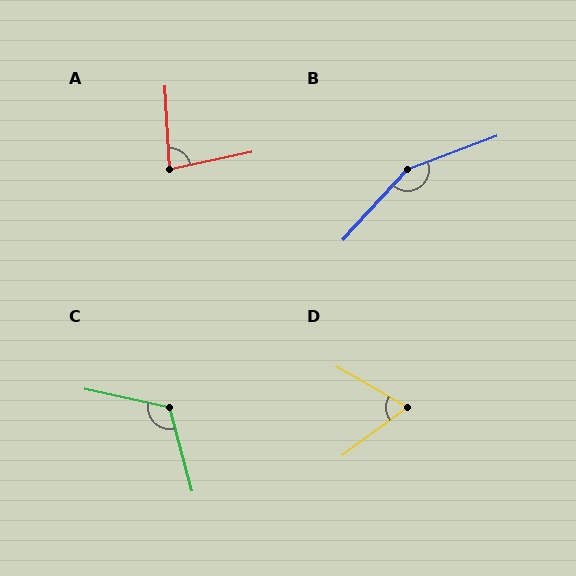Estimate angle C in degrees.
Approximately 117 degrees.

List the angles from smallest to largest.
D (66°), A (81°), C (117°), B (153°).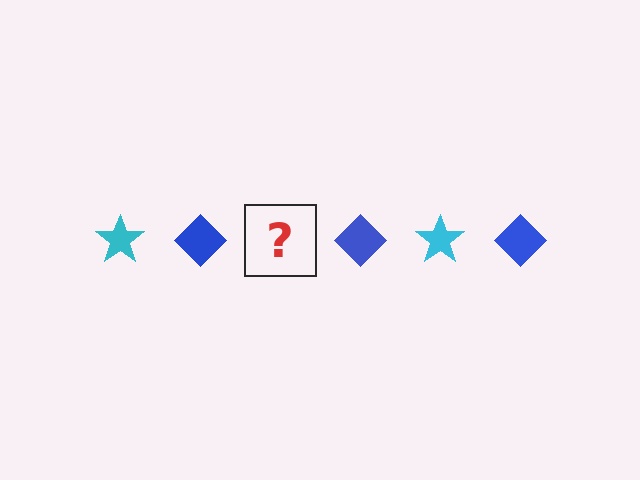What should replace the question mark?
The question mark should be replaced with a cyan star.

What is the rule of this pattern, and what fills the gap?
The rule is that the pattern alternates between cyan star and blue diamond. The gap should be filled with a cyan star.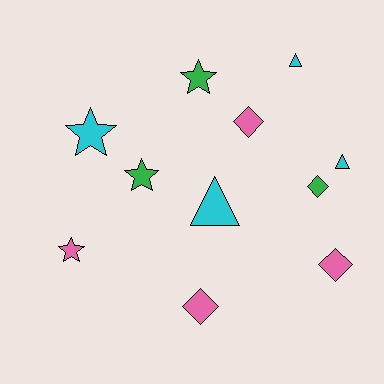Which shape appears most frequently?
Diamond, with 4 objects.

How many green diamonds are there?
There is 1 green diamond.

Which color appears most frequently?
Cyan, with 4 objects.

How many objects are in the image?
There are 11 objects.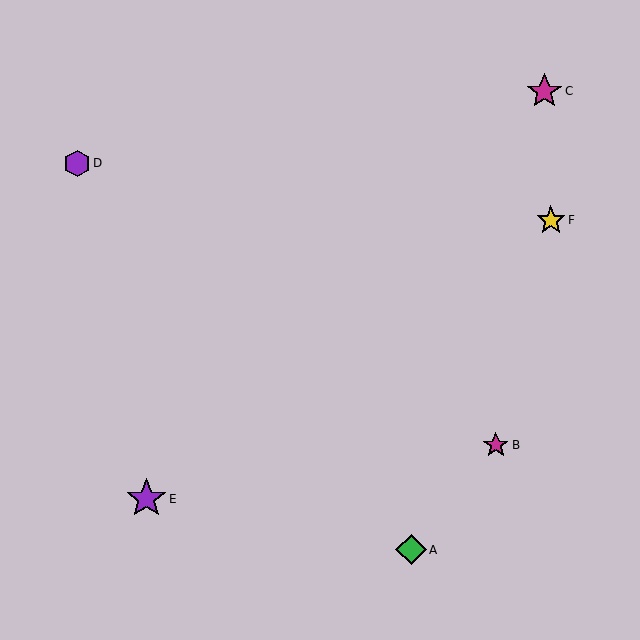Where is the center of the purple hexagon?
The center of the purple hexagon is at (77, 163).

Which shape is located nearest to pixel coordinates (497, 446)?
The magenta star (labeled B) at (496, 445) is nearest to that location.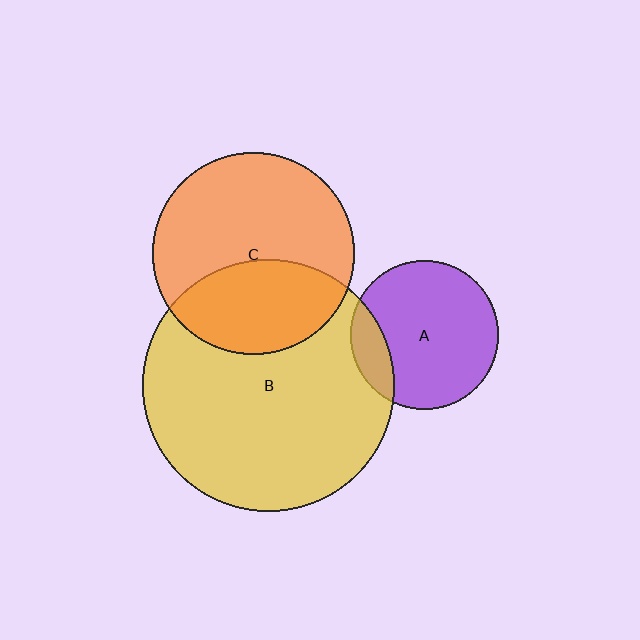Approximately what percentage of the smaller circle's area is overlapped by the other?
Approximately 40%.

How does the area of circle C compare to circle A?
Approximately 1.8 times.